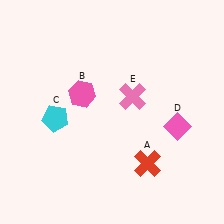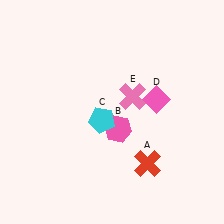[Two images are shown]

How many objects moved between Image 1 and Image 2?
3 objects moved between the two images.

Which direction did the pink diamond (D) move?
The pink diamond (D) moved up.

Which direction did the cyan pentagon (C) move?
The cyan pentagon (C) moved right.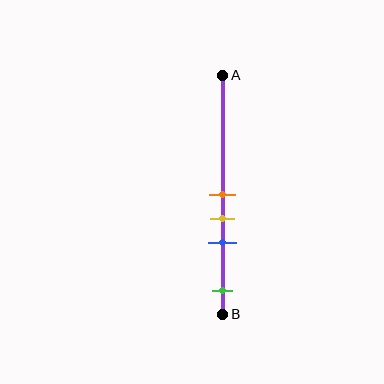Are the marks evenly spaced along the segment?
No, the marks are not evenly spaced.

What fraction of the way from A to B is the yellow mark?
The yellow mark is approximately 60% (0.6) of the way from A to B.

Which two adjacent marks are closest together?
The orange and yellow marks are the closest adjacent pair.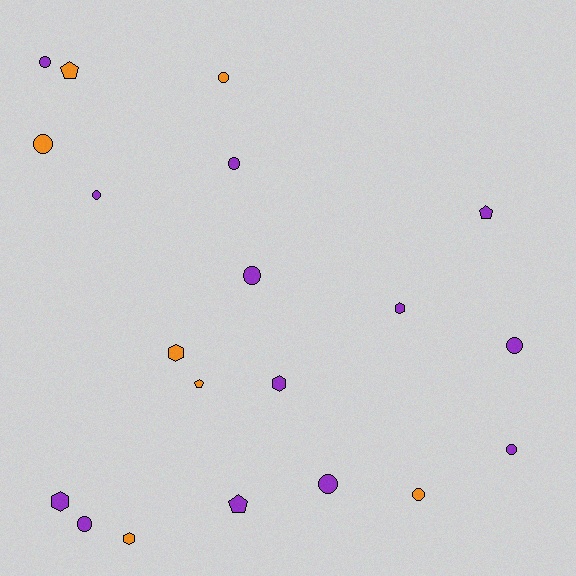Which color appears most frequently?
Purple, with 13 objects.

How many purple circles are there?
There are 8 purple circles.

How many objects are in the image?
There are 20 objects.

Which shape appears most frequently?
Circle, with 11 objects.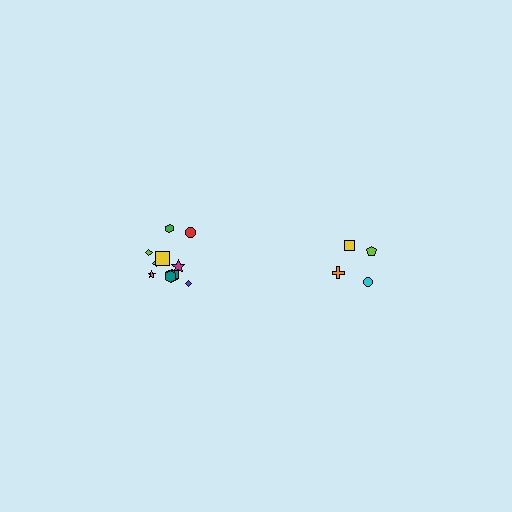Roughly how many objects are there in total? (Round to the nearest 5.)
Roughly 15 objects in total.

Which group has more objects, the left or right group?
The left group.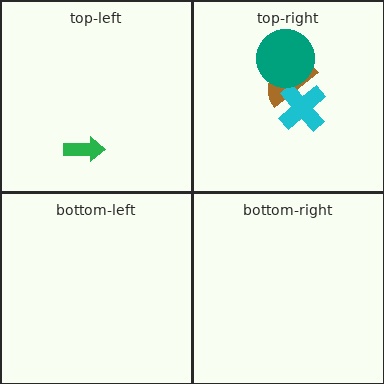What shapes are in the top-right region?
The brown semicircle, the cyan cross, the teal circle.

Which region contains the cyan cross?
The top-right region.